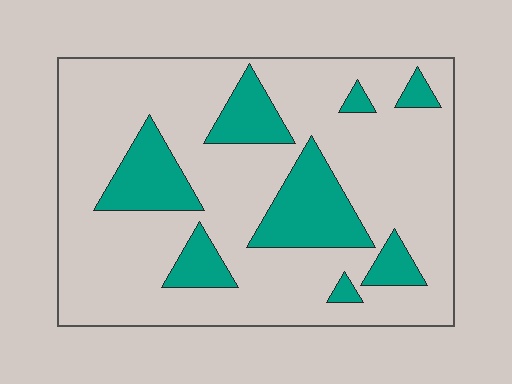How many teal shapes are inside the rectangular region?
8.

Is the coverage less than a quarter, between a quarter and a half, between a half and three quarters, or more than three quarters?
Less than a quarter.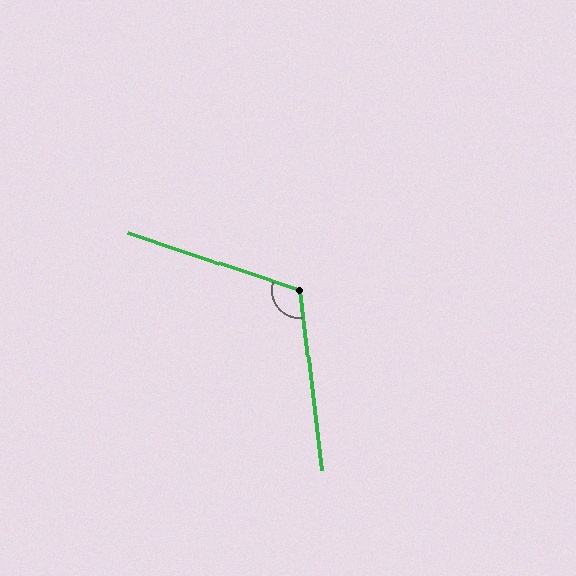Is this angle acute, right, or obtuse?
It is obtuse.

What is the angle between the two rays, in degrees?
Approximately 116 degrees.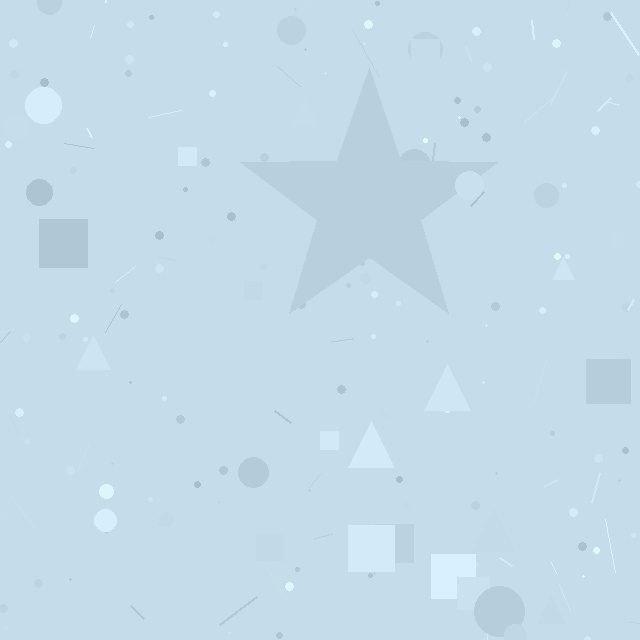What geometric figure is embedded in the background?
A star is embedded in the background.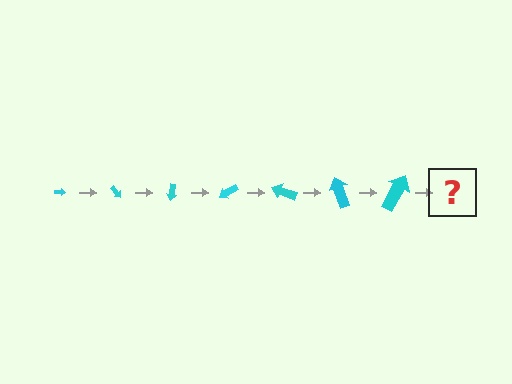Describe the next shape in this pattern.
It should be an arrow, larger than the previous one and rotated 350 degrees from the start.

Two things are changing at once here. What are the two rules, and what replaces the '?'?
The two rules are that the arrow grows larger each step and it rotates 50 degrees each step. The '?' should be an arrow, larger than the previous one and rotated 350 degrees from the start.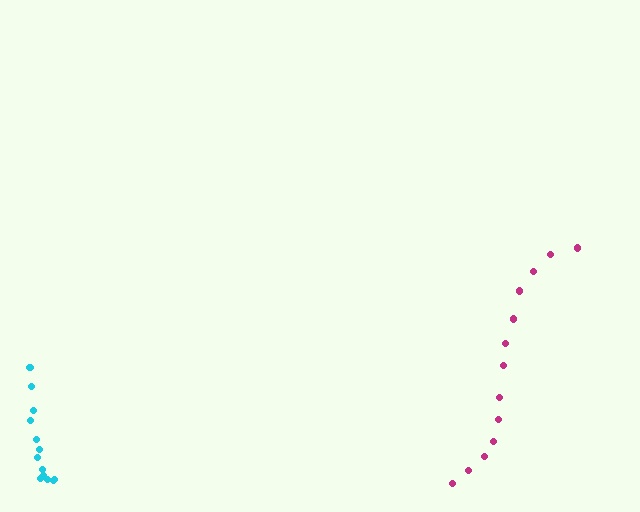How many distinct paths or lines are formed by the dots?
There are 2 distinct paths.